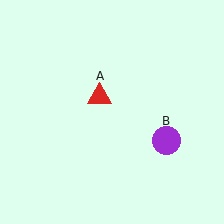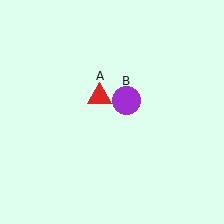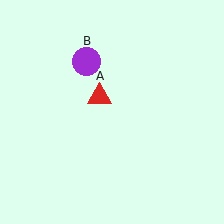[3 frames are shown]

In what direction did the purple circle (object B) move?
The purple circle (object B) moved up and to the left.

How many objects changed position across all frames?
1 object changed position: purple circle (object B).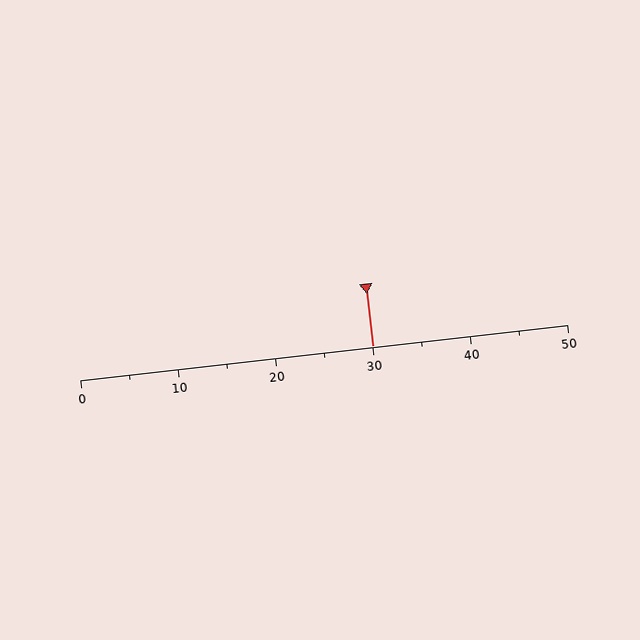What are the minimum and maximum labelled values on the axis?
The axis runs from 0 to 50.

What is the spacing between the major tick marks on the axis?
The major ticks are spaced 10 apart.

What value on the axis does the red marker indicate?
The marker indicates approximately 30.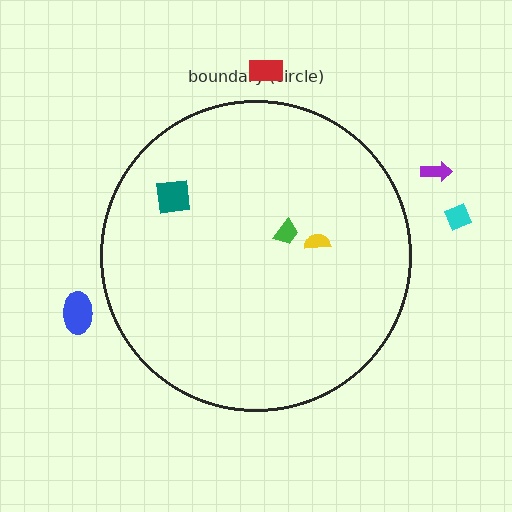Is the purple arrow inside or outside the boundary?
Outside.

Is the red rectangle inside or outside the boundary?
Outside.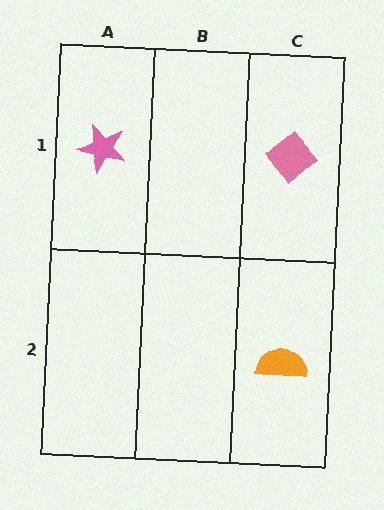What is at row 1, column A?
A pink star.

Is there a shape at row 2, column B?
No, that cell is empty.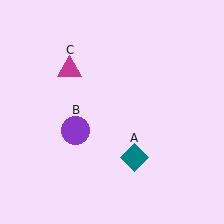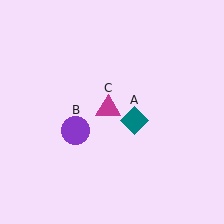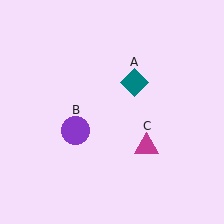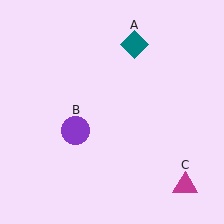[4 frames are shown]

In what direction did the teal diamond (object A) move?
The teal diamond (object A) moved up.